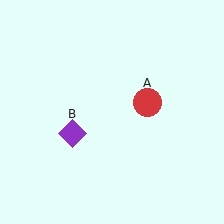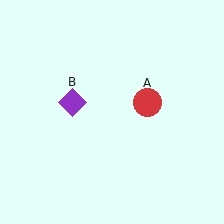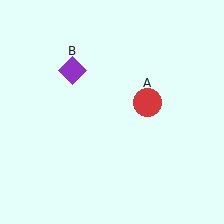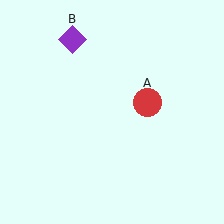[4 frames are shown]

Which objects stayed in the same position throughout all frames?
Red circle (object A) remained stationary.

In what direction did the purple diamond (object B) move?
The purple diamond (object B) moved up.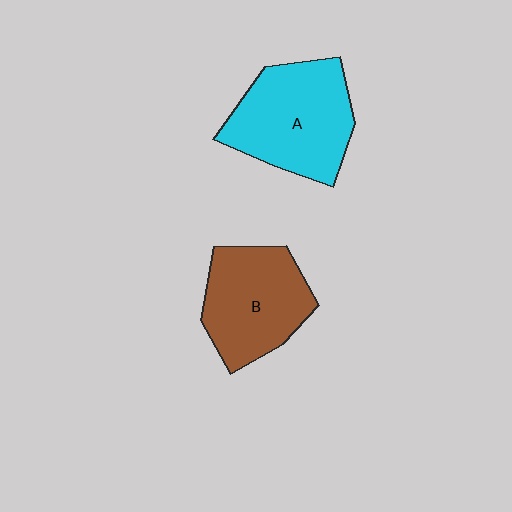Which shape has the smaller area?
Shape B (brown).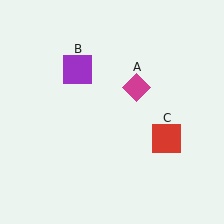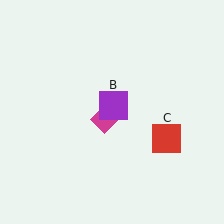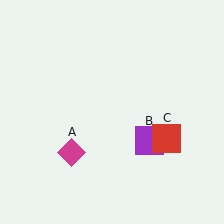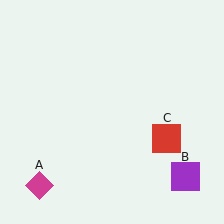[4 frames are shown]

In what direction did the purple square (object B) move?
The purple square (object B) moved down and to the right.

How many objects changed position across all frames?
2 objects changed position: magenta diamond (object A), purple square (object B).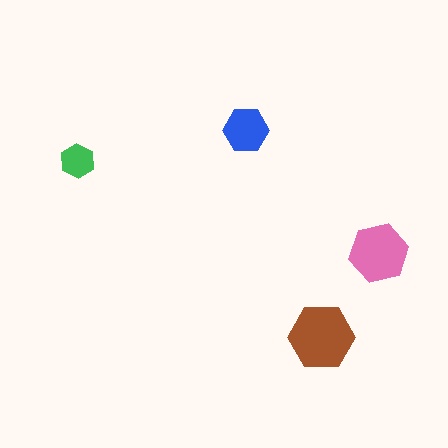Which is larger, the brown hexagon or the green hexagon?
The brown one.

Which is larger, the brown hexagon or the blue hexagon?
The brown one.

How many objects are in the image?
There are 4 objects in the image.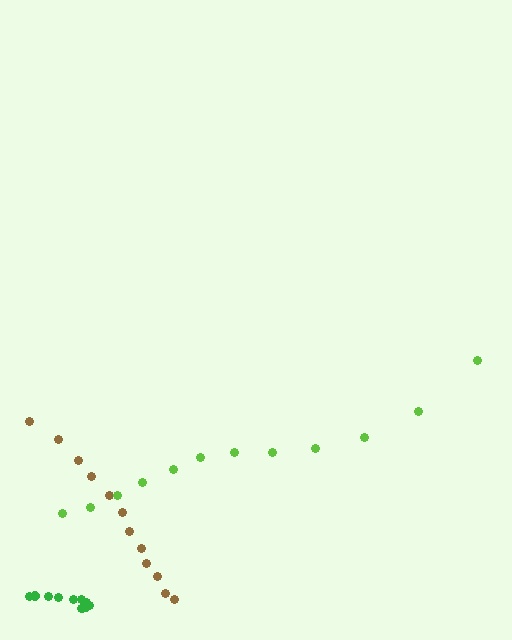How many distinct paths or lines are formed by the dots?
There are 3 distinct paths.